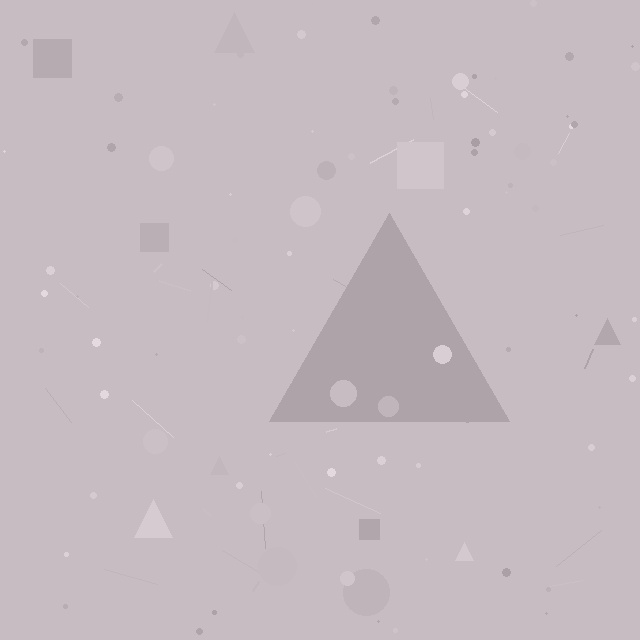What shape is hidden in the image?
A triangle is hidden in the image.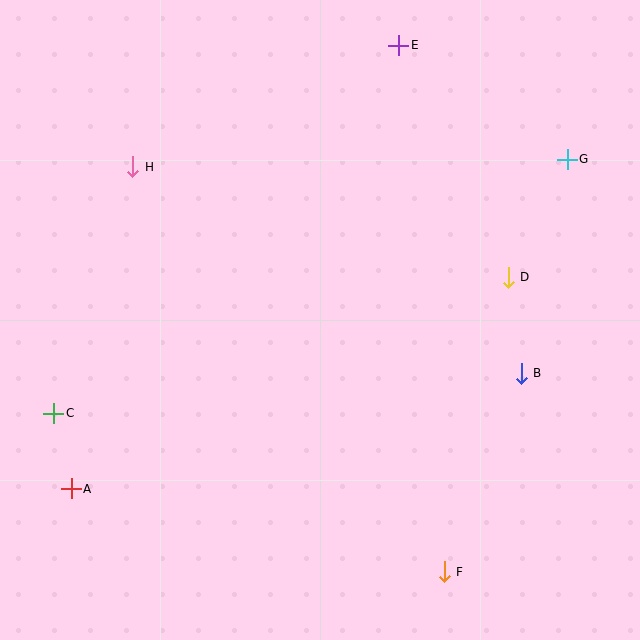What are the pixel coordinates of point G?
Point G is at (567, 159).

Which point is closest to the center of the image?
Point D at (508, 277) is closest to the center.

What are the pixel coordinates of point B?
Point B is at (521, 373).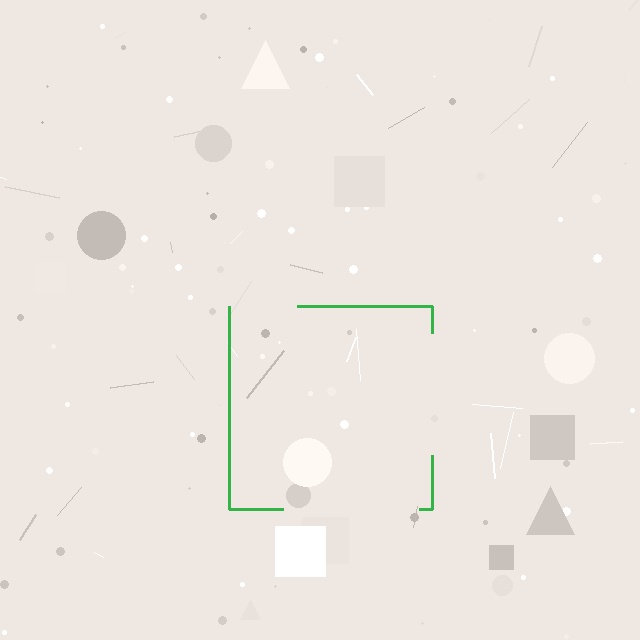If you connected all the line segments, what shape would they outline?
They would outline a square.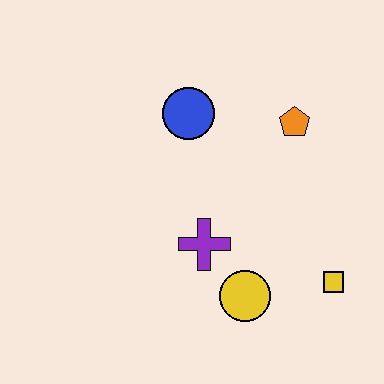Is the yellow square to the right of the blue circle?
Yes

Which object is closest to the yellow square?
The yellow circle is closest to the yellow square.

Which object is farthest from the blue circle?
The yellow square is farthest from the blue circle.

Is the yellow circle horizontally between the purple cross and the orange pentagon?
Yes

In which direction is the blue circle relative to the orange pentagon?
The blue circle is to the left of the orange pentagon.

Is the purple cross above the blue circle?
No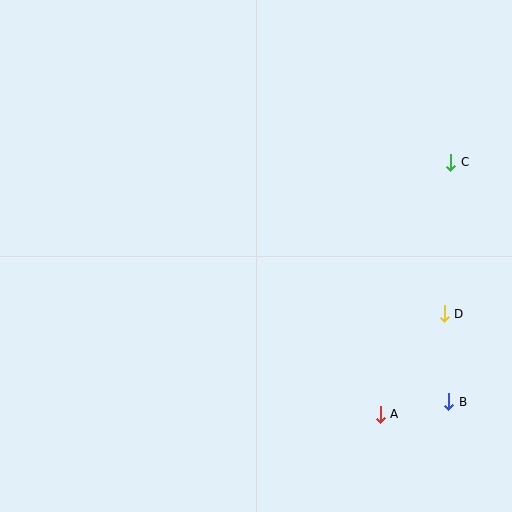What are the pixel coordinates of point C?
Point C is at (451, 162).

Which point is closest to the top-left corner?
Point C is closest to the top-left corner.